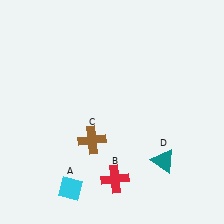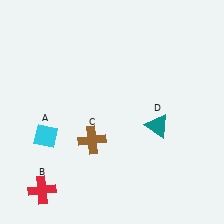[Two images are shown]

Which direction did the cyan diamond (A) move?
The cyan diamond (A) moved up.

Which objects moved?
The objects that moved are: the cyan diamond (A), the red cross (B), the teal triangle (D).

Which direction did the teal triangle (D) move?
The teal triangle (D) moved up.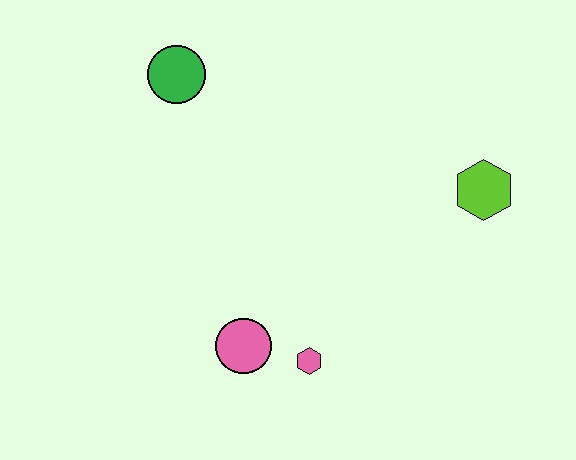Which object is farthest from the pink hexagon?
The green circle is farthest from the pink hexagon.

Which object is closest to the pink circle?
The pink hexagon is closest to the pink circle.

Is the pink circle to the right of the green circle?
Yes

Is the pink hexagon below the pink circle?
Yes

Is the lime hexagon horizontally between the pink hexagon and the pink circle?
No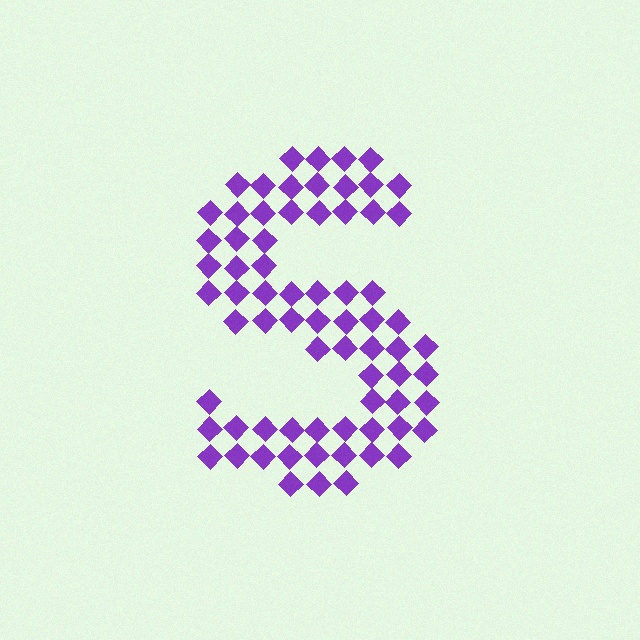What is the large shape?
The large shape is the letter S.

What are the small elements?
The small elements are diamonds.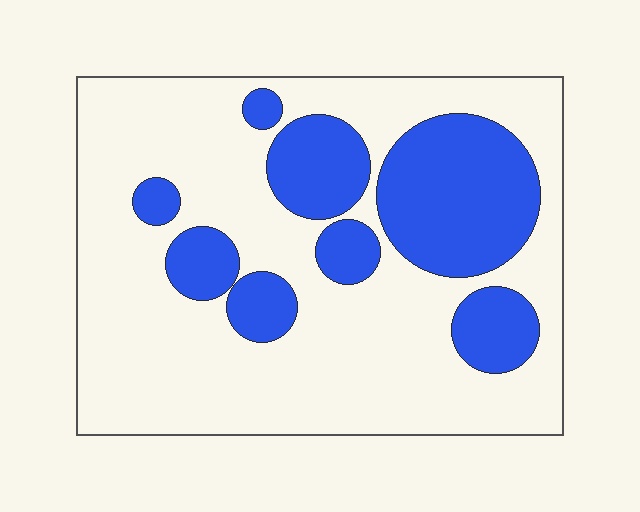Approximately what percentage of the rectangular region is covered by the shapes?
Approximately 30%.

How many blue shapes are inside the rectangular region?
8.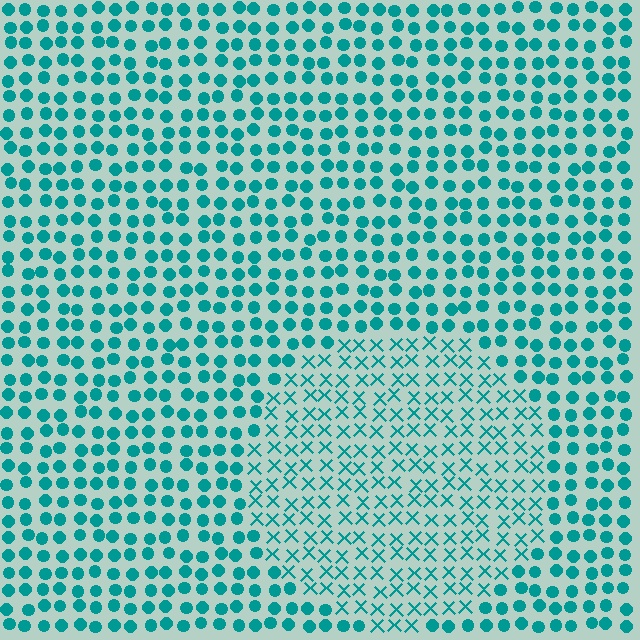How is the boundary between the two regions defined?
The boundary is defined by a change in element shape: X marks inside vs. circles outside. All elements share the same color and spacing.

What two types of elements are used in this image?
The image uses X marks inside the circle region and circles outside it.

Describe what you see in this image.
The image is filled with small teal elements arranged in a uniform grid. A circle-shaped region contains X marks, while the surrounding area contains circles. The boundary is defined purely by the change in element shape.